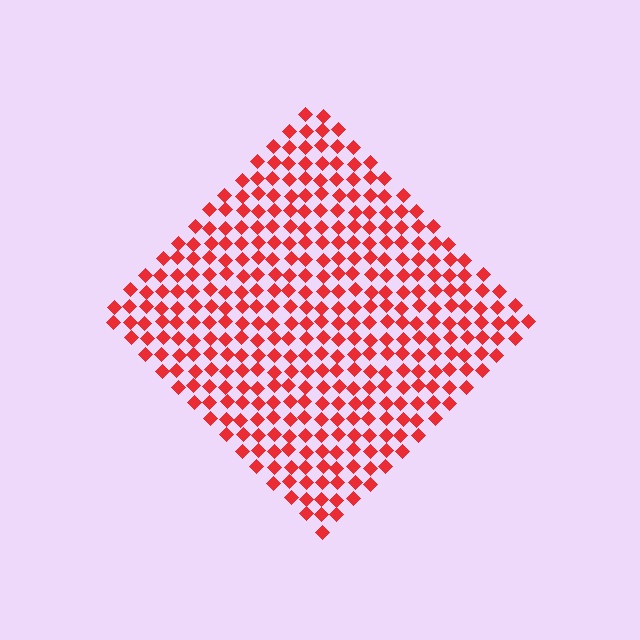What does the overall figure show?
The overall figure shows a diamond.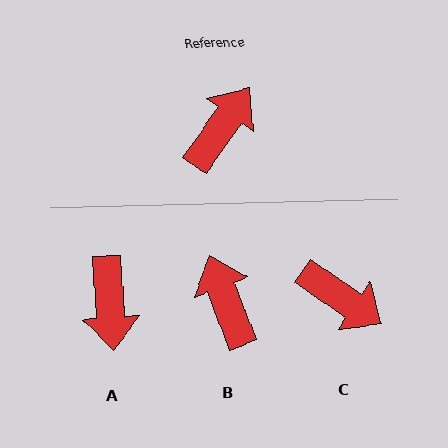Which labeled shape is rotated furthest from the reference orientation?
A, about 141 degrees away.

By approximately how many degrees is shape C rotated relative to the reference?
Approximately 89 degrees clockwise.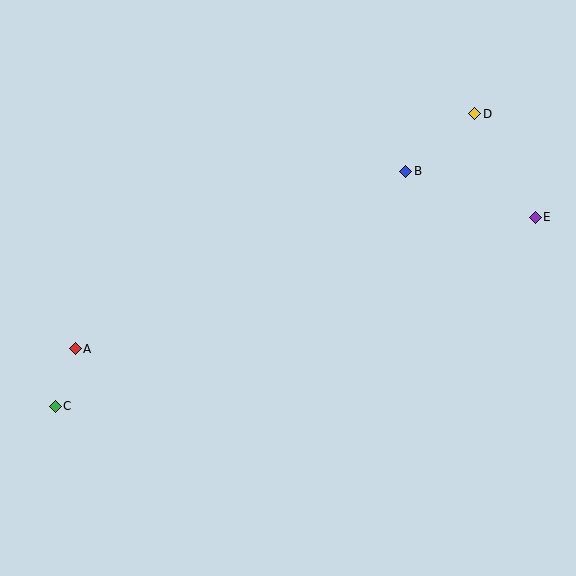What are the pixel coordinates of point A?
Point A is at (75, 349).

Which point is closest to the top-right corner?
Point D is closest to the top-right corner.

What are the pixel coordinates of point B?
Point B is at (406, 171).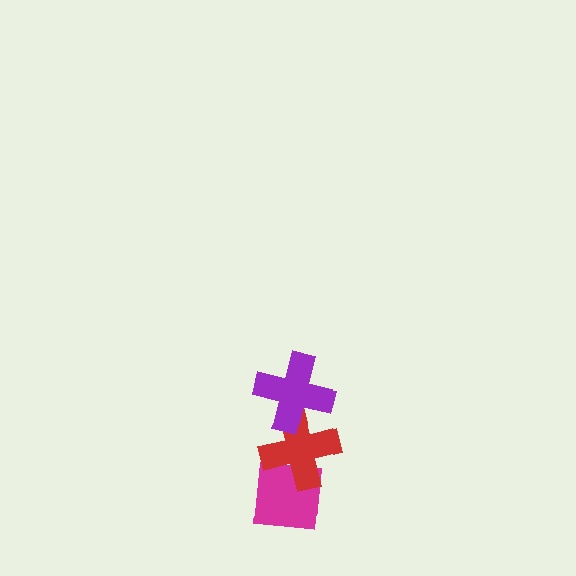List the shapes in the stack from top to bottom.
From top to bottom: the purple cross, the red cross, the magenta square.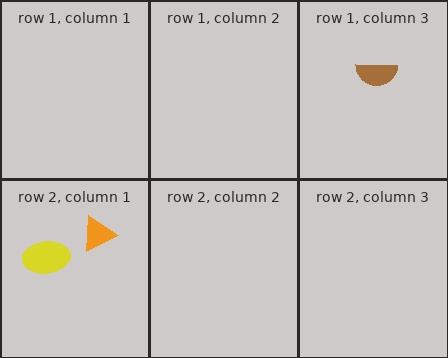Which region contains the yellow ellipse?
The row 2, column 1 region.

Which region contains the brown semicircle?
The row 1, column 3 region.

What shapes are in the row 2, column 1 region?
The yellow ellipse, the orange triangle.